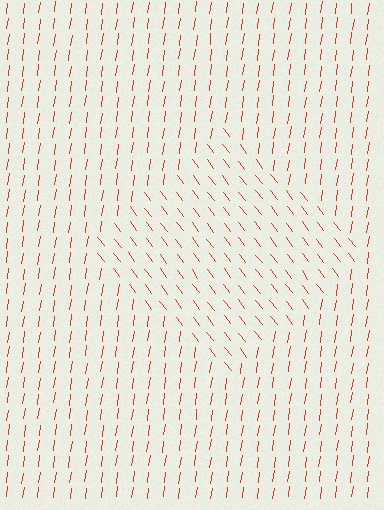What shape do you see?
I see a diamond.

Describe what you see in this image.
The image is filled with small red line segments. A diamond region in the image has lines oriented differently from the surrounding lines, creating a visible texture boundary.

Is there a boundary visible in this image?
Yes, there is a texture boundary formed by a change in line orientation.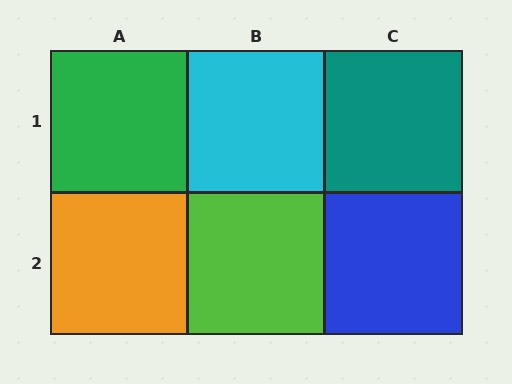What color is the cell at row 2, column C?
Blue.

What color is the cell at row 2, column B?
Lime.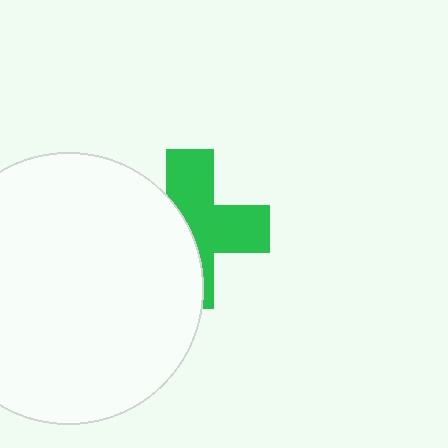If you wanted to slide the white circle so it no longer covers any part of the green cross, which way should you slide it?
Slide it left — that is the most direct way to separate the two shapes.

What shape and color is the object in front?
The object in front is a white circle.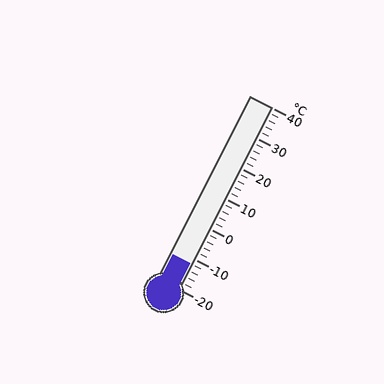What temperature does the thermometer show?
The thermometer shows approximately -12°C.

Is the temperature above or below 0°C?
The temperature is below 0°C.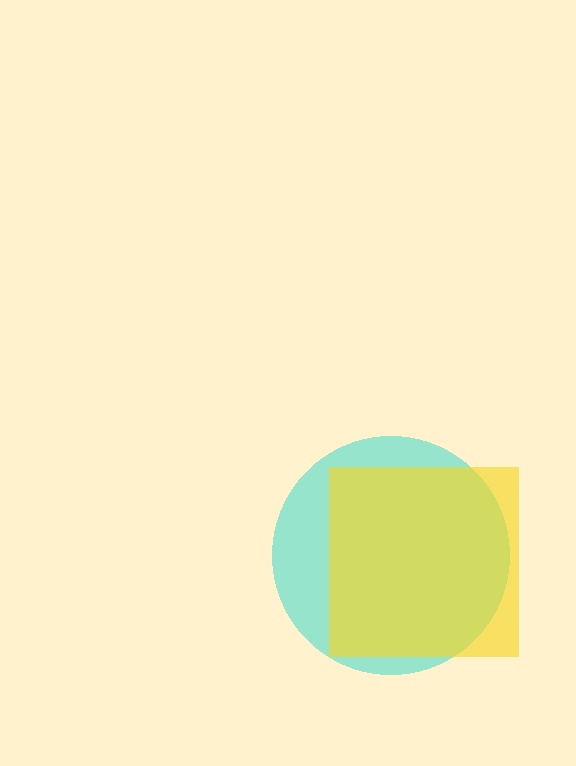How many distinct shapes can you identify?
There are 2 distinct shapes: a cyan circle, a yellow square.